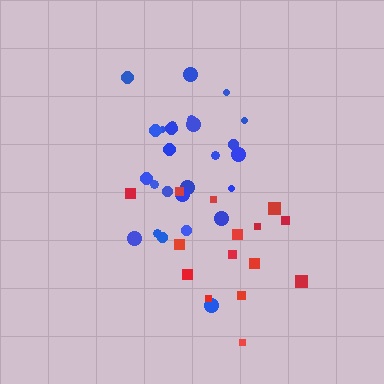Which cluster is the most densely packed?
Blue.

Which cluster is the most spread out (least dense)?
Red.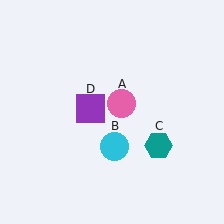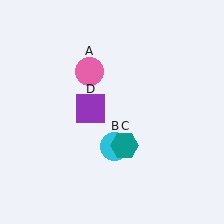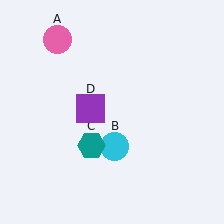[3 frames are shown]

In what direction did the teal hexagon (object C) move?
The teal hexagon (object C) moved left.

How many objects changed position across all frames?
2 objects changed position: pink circle (object A), teal hexagon (object C).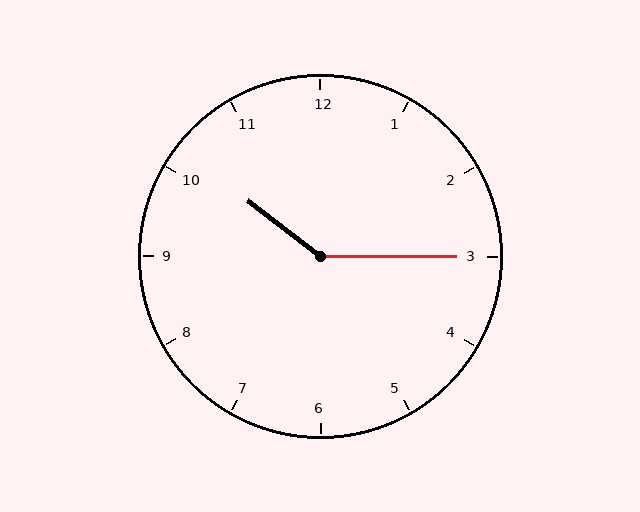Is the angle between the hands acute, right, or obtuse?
It is obtuse.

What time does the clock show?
10:15.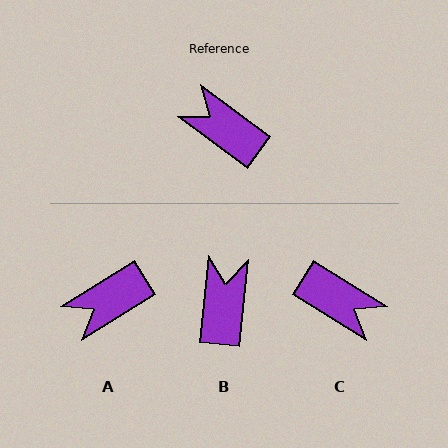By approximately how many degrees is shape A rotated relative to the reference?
Approximately 68 degrees counter-clockwise.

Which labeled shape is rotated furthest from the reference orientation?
C, about 175 degrees away.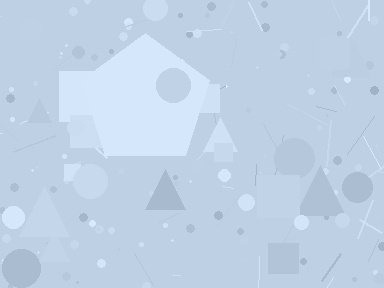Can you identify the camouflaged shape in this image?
The camouflaged shape is a pentagon.